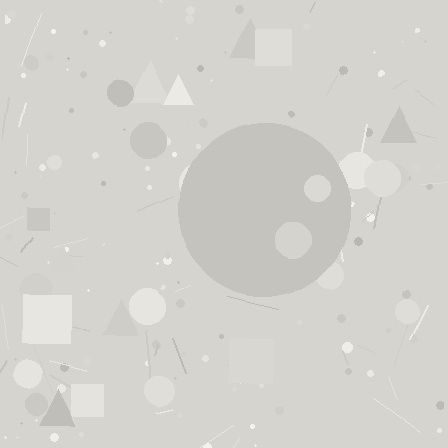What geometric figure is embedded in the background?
A circle is embedded in the background.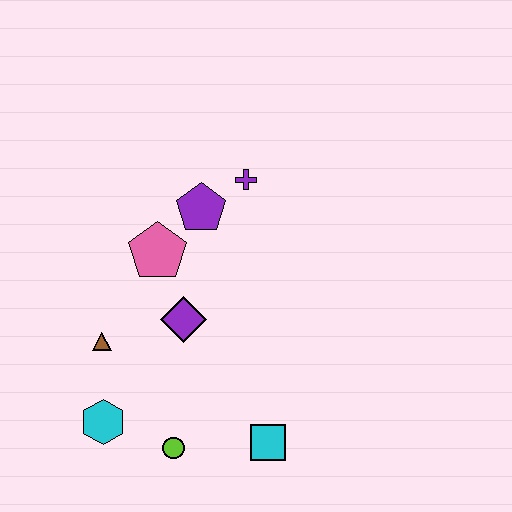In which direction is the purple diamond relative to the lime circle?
The purple diamond is above the lime circle.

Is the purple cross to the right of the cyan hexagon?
Yes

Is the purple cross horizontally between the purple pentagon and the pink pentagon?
No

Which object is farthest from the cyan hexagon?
The purple cross is farthest from the cyan hexagon.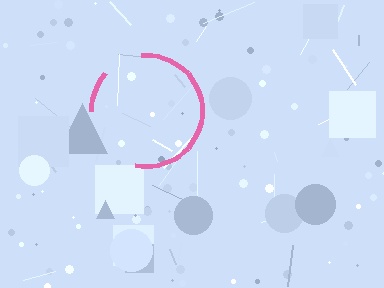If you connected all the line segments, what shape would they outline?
They would outline a circle.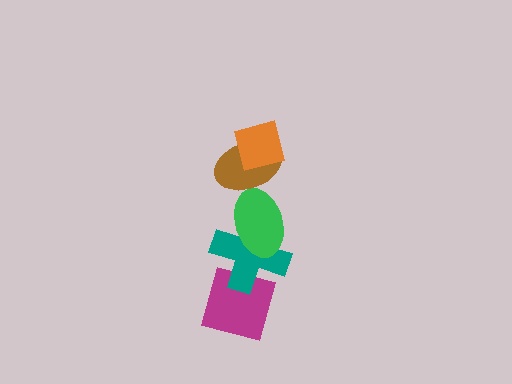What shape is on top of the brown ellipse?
The orange square is on top of the brown ellipse.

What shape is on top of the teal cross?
The green ellipse is on top of the teal cross.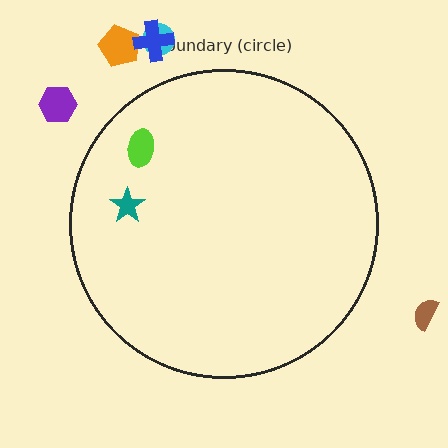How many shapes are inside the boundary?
2 inside, 5 outside.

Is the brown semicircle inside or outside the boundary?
Outside.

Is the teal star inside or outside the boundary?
Inside.